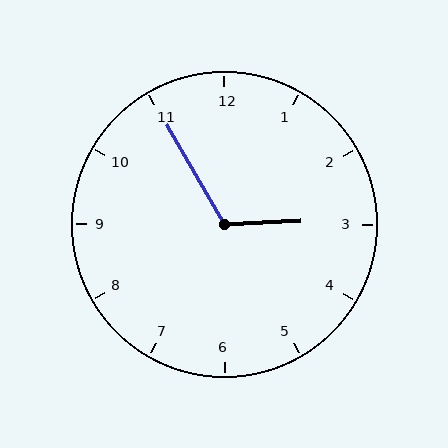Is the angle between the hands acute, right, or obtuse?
It is obtuse.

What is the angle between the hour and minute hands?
Approximately 118 degrees.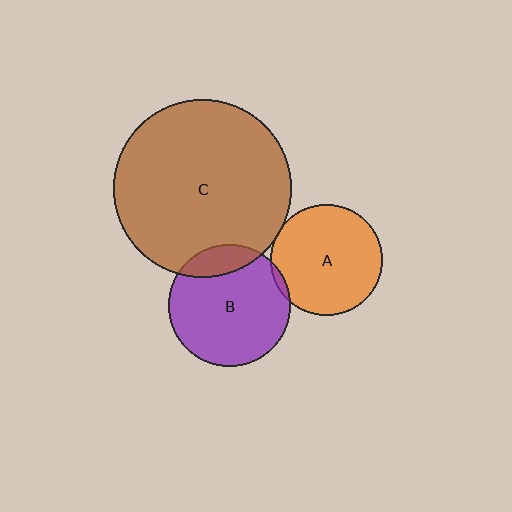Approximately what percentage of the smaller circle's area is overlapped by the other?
Approximately 5%.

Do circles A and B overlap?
Yes.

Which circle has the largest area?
Circle C (brown).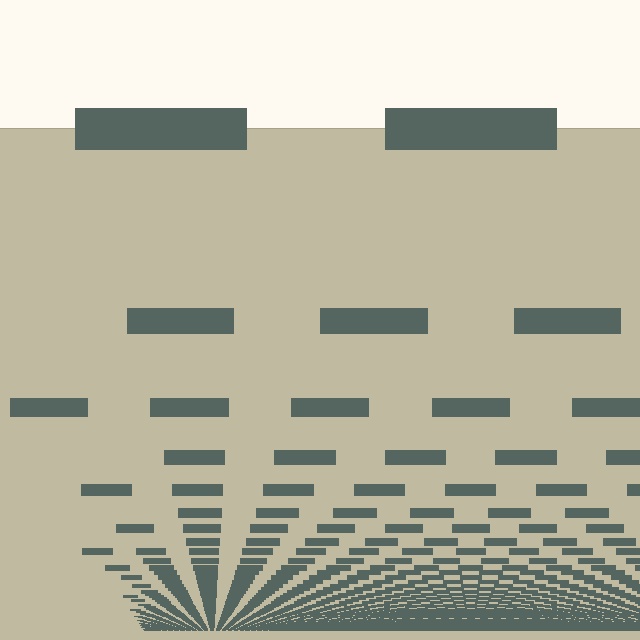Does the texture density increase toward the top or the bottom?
Density increases toward the bottom.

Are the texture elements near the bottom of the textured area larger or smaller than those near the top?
Smaller. The gradient is inverted — elements near the bottom are smaller and denser.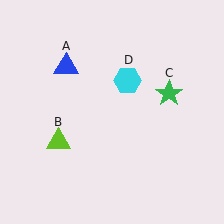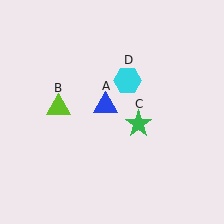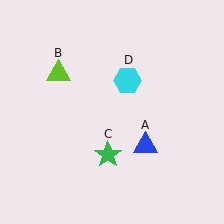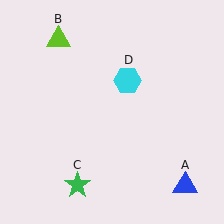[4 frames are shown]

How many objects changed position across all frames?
3 objects changed position: blue triangle (object A), lime triangle (object B), green star (object C).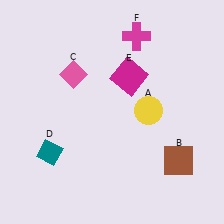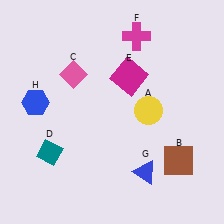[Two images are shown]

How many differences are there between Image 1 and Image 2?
There are 2 differences between the two images.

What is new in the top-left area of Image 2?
A blue hexagon (H) was added in the top-left area of Image 2.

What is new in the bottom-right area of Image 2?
A blue triangle (G) was added in the bottom-right area of Image 2.